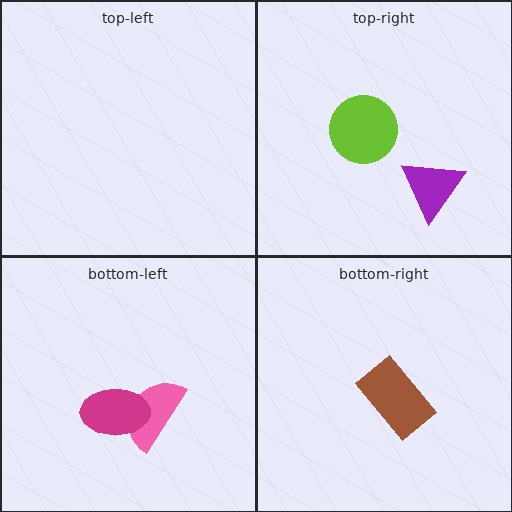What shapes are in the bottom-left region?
The pink semicircle, the magenta ellipse.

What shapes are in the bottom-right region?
The brown rectangle.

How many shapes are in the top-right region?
2.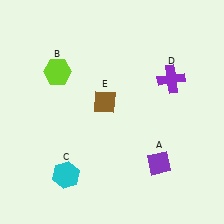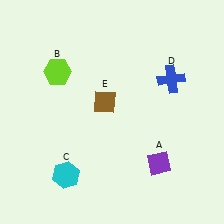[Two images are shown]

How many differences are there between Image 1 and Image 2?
There is 1 difference between the two images.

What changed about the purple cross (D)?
In Image 1, D is purple. In Image 2, it changed to blue.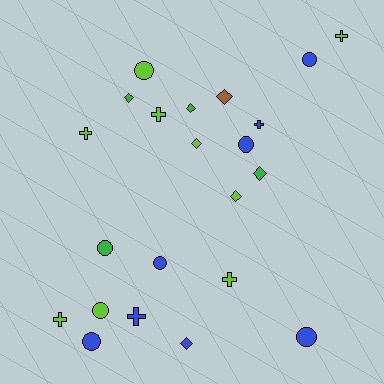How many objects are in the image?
There are 22 objects.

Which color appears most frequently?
Lime, with 9 objects.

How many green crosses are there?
There are no green crosses.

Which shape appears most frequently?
Circle, with 8 objects.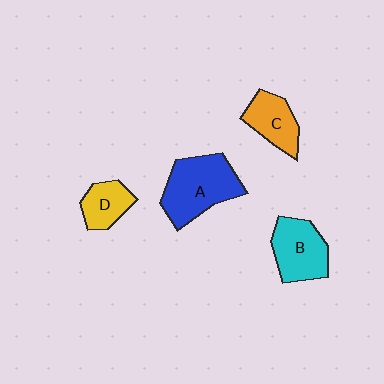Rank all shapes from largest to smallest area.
From largest to smallest: A (blue), B (cyan), C (orange), D (yellow).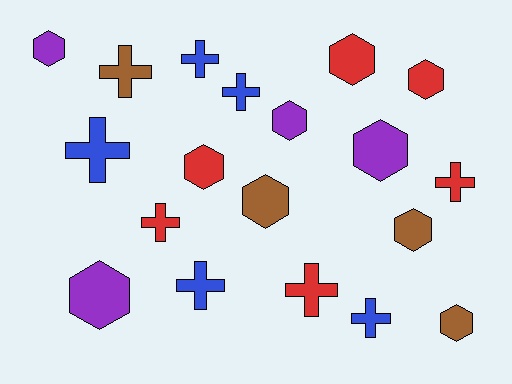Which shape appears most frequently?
Hexagon, with 10 objects.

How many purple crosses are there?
There are no purple crosses.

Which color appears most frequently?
Red, with 6 objects.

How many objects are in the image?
There are 19 objects.